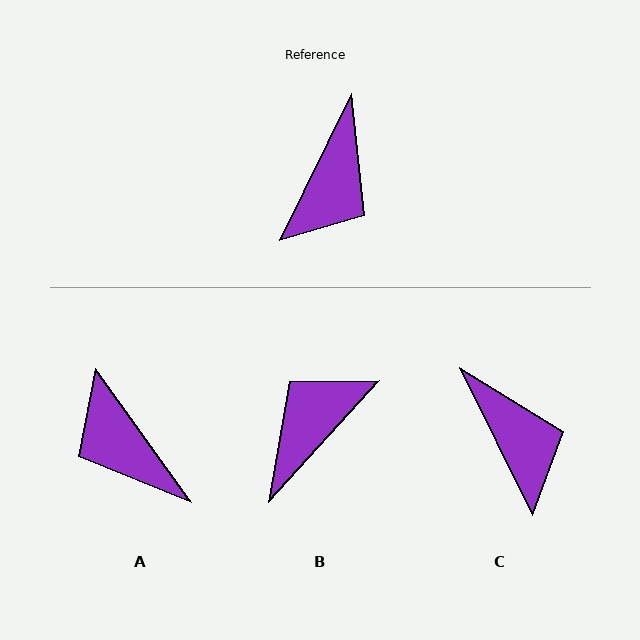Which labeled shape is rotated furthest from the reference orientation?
B, about 164 degrees away.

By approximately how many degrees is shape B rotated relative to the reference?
Approximately 164 degrees counter-clockwise.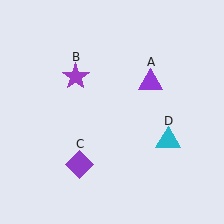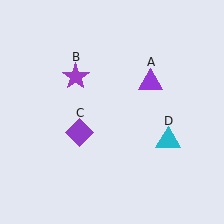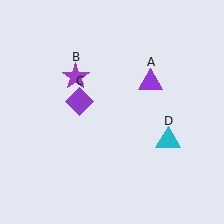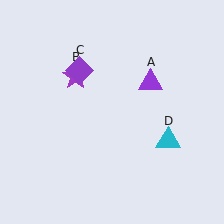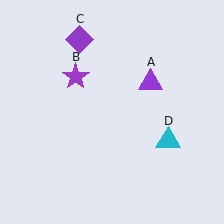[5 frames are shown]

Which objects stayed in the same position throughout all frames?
Purple triangle (object A) and purple star (object B) and cyan triangle (object D) remained stationary.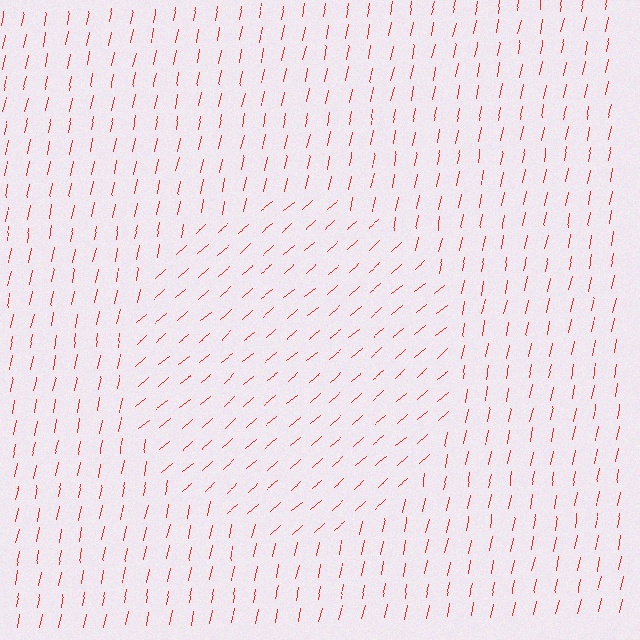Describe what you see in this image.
The image is filled with small red line segments. A circle region in the image has lines oriented differently from the surrounding lines, creating a visible texture boundary.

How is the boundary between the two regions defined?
The boundary is defined purely by a change in line orientation (approximately 38 degrees difference). All lines are the same color and thickness.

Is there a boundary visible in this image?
Yes, there is a texture boundary formed by a change in line orientation.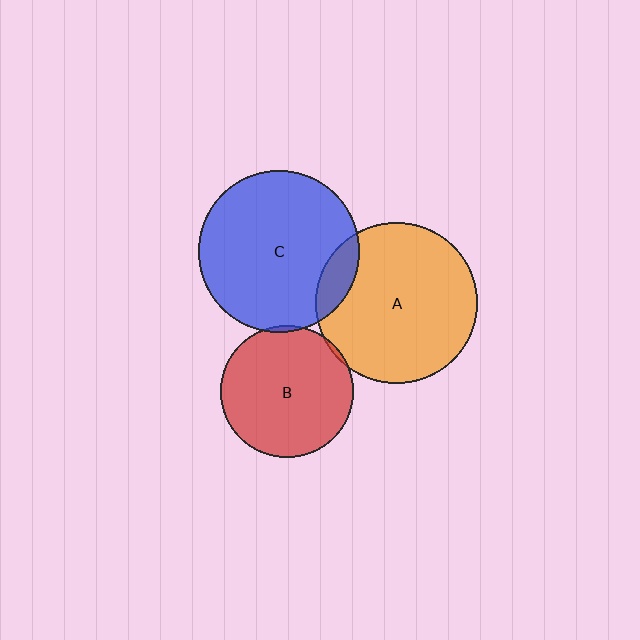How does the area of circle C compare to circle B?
Approximately 1.5 times.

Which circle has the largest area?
Circle C (blue).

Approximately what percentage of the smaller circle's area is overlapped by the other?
Approximately 10%.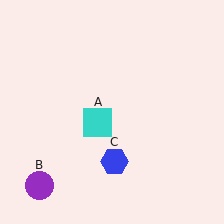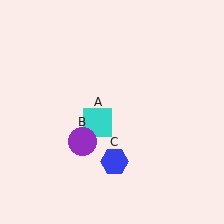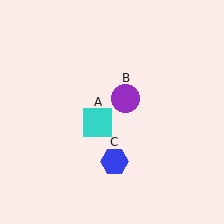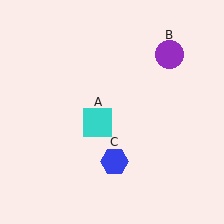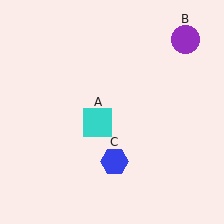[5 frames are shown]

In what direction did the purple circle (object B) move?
The purple circle (object B) moved up and to the right.